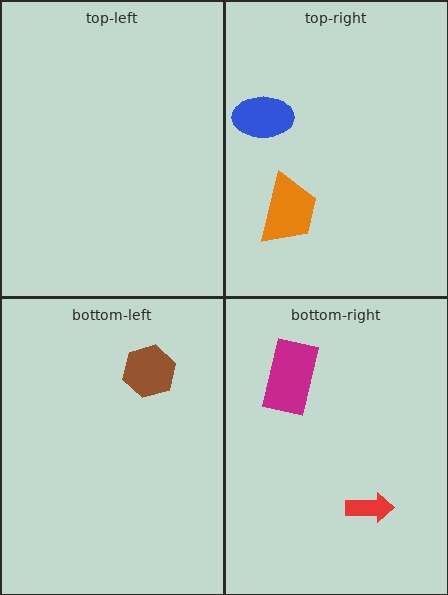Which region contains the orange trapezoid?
The top-right region.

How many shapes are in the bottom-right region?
2.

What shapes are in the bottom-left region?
The brown hexagon.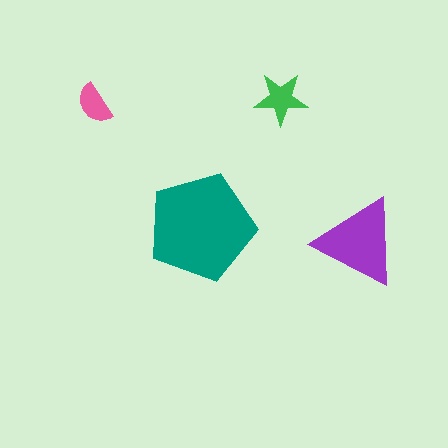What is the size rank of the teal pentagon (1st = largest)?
1st.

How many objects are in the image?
There are 4 objects in the image.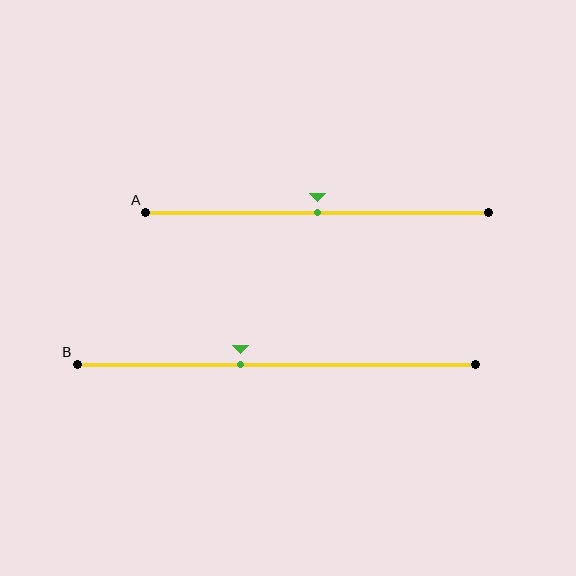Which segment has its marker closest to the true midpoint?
Segment A has its marker closest to the true midpoint.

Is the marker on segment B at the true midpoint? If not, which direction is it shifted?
No, the marker on segment B is shifted to the left by about 9% of the segment length.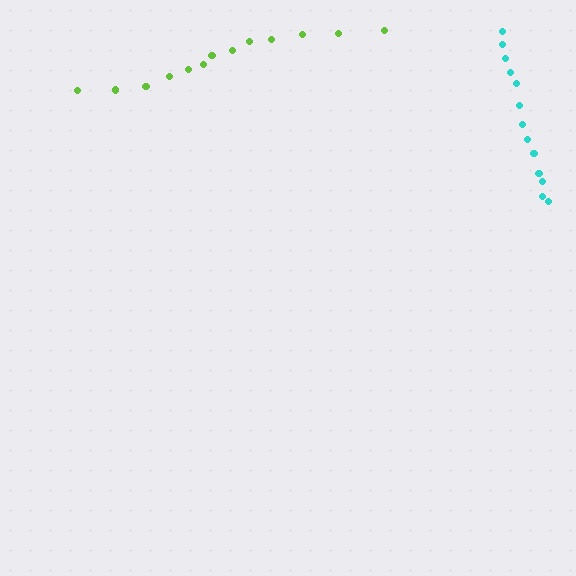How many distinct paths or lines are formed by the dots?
There are 2 distinct paths.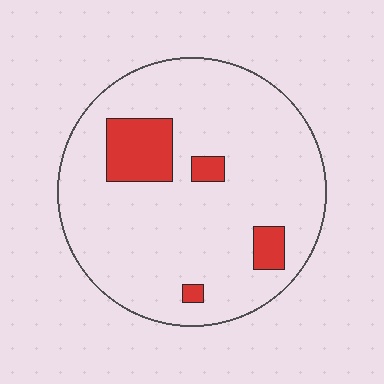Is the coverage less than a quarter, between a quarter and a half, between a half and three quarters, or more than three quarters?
Less than a quarter.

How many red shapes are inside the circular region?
4.